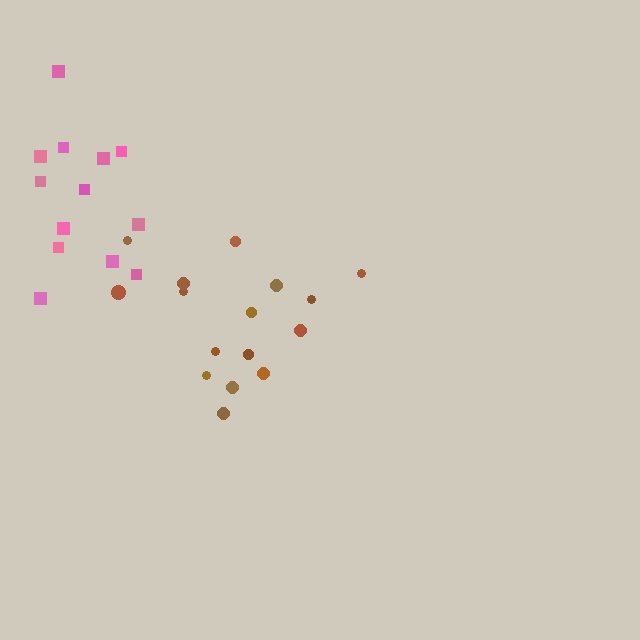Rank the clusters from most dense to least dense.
brown, pink.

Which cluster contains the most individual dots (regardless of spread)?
Brown (16).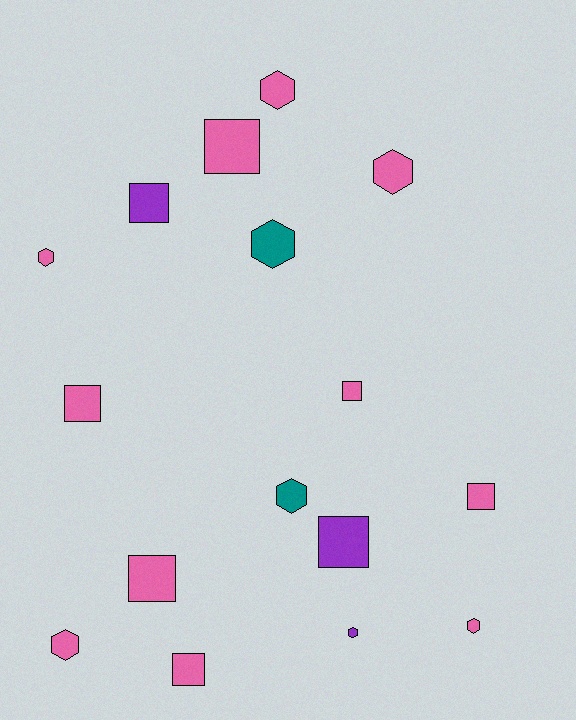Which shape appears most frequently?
Hexagon, with 8 objects.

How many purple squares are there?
There are 2 purple squares.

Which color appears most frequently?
Pink, with 11 objects.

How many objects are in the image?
There are 16 objects.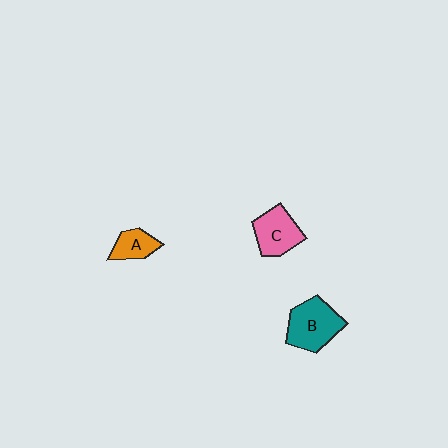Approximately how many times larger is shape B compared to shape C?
Approximately 1.2 times.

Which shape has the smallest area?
Shape A (orange).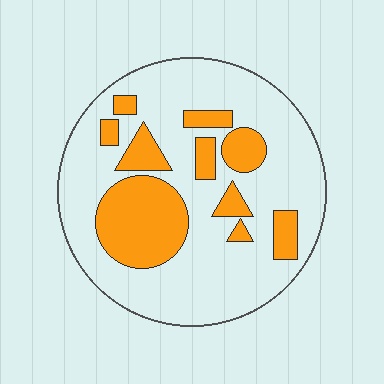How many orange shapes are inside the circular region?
10.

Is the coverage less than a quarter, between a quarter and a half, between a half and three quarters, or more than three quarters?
Between a quarter and a half.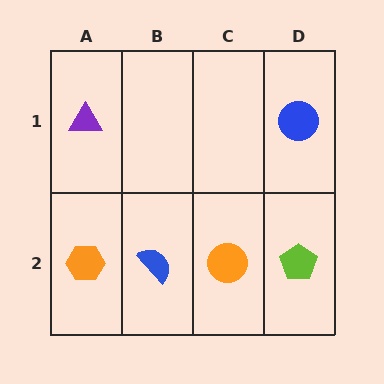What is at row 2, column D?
A lime pentagon.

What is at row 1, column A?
A purple triangle.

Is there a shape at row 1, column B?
No, that cell is empty.